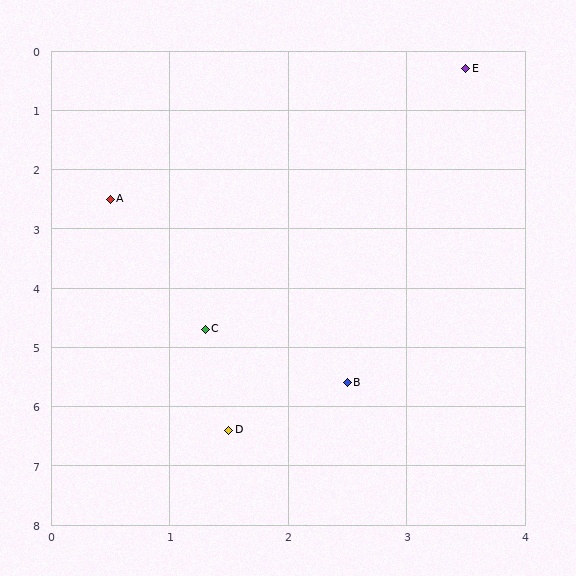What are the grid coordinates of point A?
Point A is at approximately (0.5, 2.5).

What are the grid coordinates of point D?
Point D is at approximately (1.5, 6.4).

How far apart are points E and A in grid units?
Points E and A are about 3.7 grid units apart.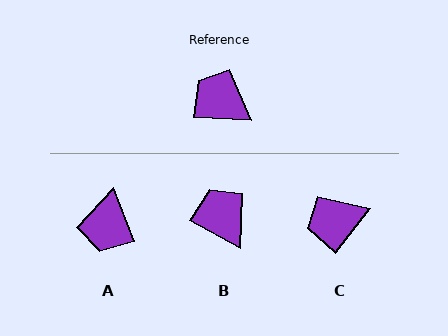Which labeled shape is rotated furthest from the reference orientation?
A, about 114 degrees away.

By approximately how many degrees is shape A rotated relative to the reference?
Approximately 114 degrees counter-clockwise.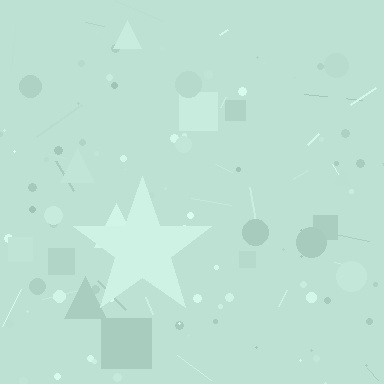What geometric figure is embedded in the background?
A star is embedded in the background.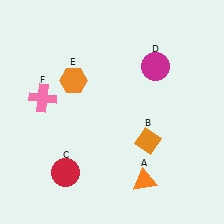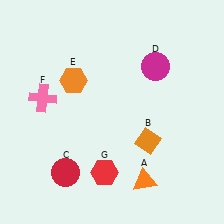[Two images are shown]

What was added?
A red hexagon (G) was added in Image 2.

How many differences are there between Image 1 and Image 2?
There is 1 difference between the two images.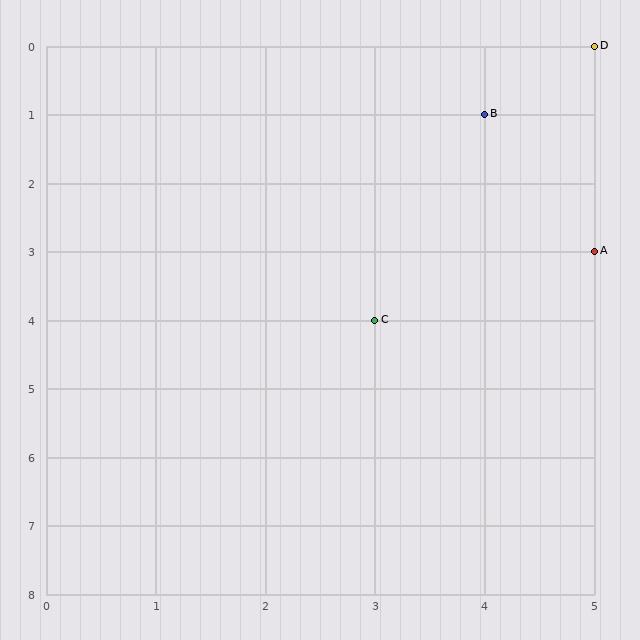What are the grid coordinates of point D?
Point D is at grid coordinates (5, 0).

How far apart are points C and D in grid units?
Points C and D are 2 columns and 4 rows apart (about 4.5 grid units diagonally).